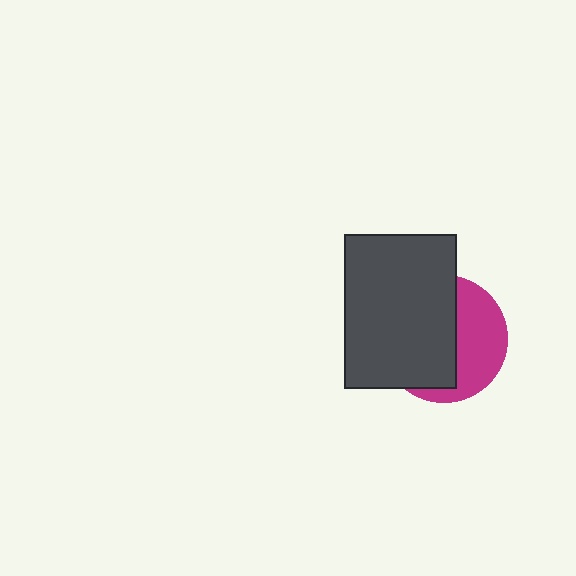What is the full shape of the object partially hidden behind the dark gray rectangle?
The partially hidden object is a magenta circle.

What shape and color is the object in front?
The object in front is a dark gray rectangle.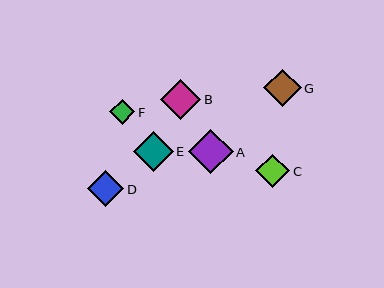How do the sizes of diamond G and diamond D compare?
Diamond G and diamond D are approximately the same size.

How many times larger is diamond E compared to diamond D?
Diamond E is approximately 1.1 times the size of diamond D.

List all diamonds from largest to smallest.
From largest to smallest: A, B, E, G, D, C, F.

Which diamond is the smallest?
Diamond F is the smallest with a size of approximately 25 pixels.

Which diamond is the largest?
Diamond A is the largest with a size of approximately 45 pixels.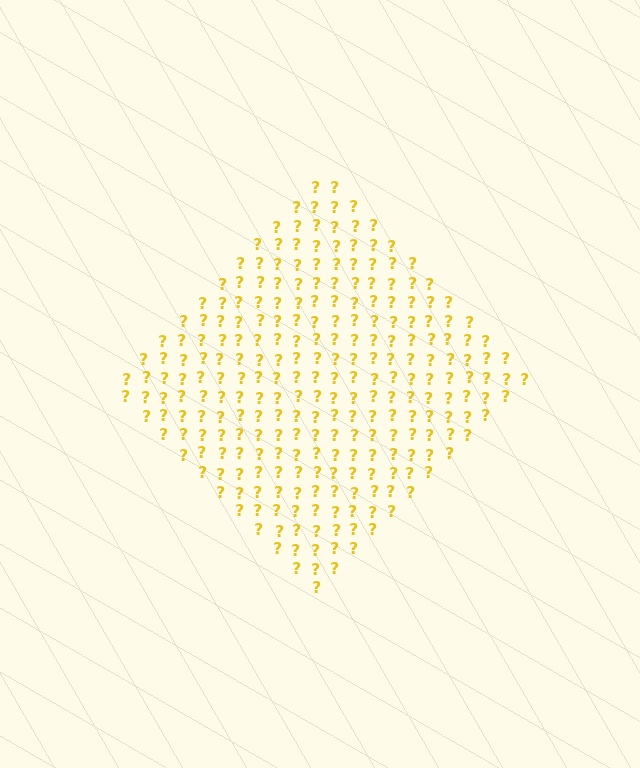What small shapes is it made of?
It is made of small question marks.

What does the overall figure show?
The overall figure shows a diamond.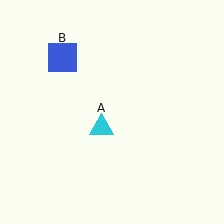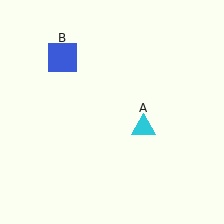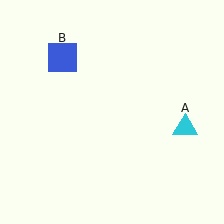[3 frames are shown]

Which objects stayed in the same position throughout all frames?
Blue square (object B) remained stationary.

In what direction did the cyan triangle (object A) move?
The cyan triangle (object A) moved right.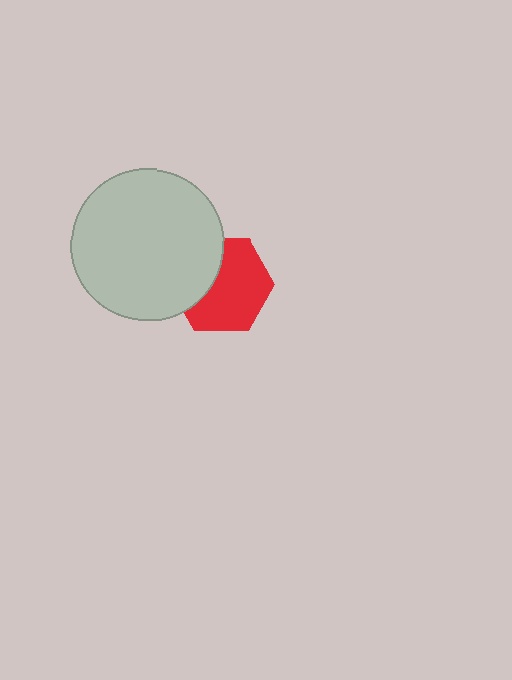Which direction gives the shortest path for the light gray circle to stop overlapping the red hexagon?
Moving left gives the shortest separation.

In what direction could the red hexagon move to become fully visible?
The red hexagon could move right. That would shift it out from behind the light gray circle entirely.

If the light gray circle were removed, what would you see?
You would see the complete red hexagon.